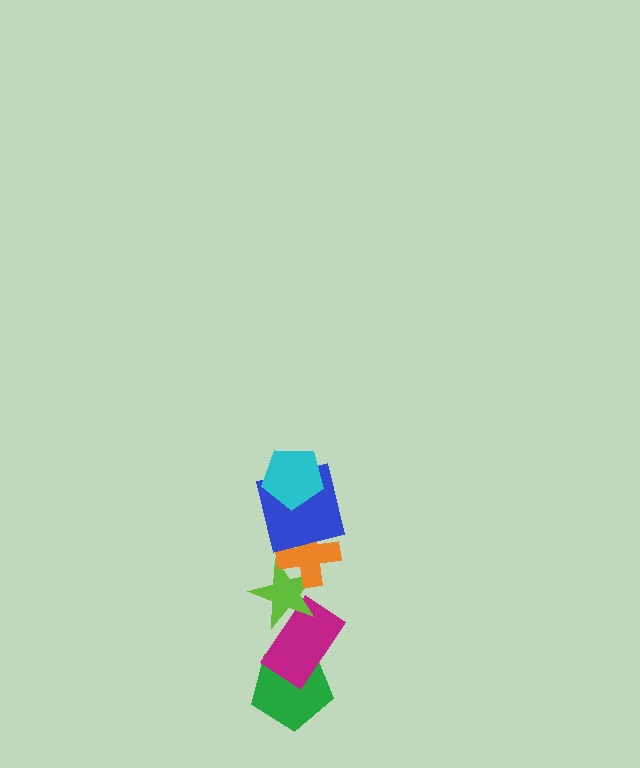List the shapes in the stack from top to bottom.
From top to bottom: the cyan pentagon, the blue square, the orange cross, the lime star, the magenta rectangle, the green pentagon.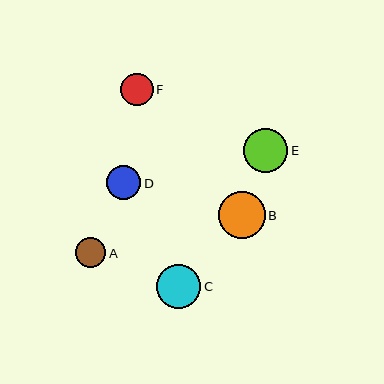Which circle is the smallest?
Circle A is the smallest with a size of approximately 30 pixels.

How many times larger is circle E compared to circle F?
Circle E is approximately 1.4 times the size of circle F.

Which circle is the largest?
Circle B is the largest with a size of approximately 46 pixels.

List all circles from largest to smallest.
From largest to smallest: B, E, C, D, F, A.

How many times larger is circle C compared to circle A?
Circle C is approximately 1.4 times the size of circle A.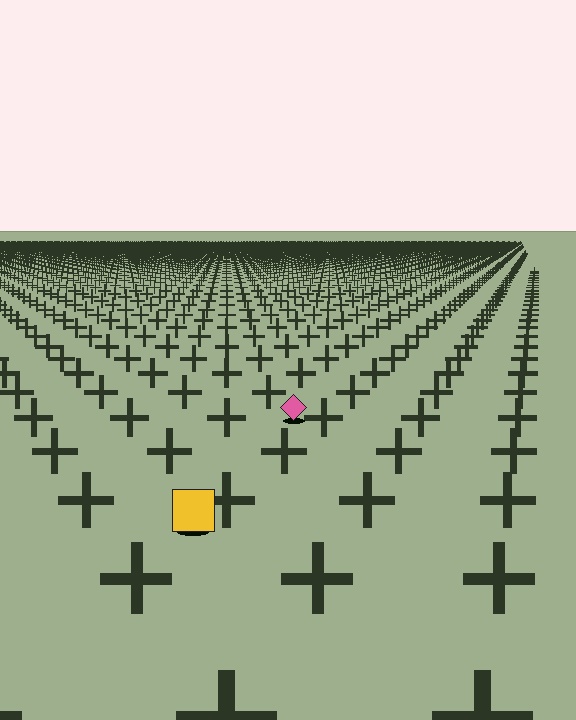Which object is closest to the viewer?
The yellow square is closest. The texture marks near it are larger and more spread out.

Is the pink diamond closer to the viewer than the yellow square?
No. The yellow square is closer — you can tell from the texture gradient: the ground texture is coarser near it.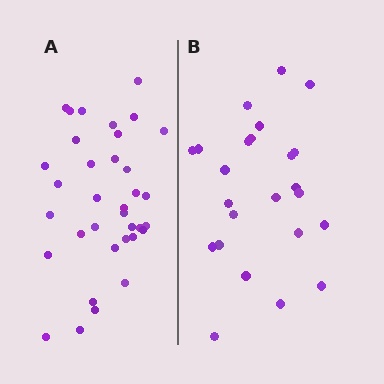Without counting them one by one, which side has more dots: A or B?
Region A (the left region) has more dots.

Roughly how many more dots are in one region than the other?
Region A has roughly 12 or so more dots than region B.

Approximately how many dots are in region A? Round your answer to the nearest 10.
About 40 dots. (The exact count is 35, which rounds to 40.)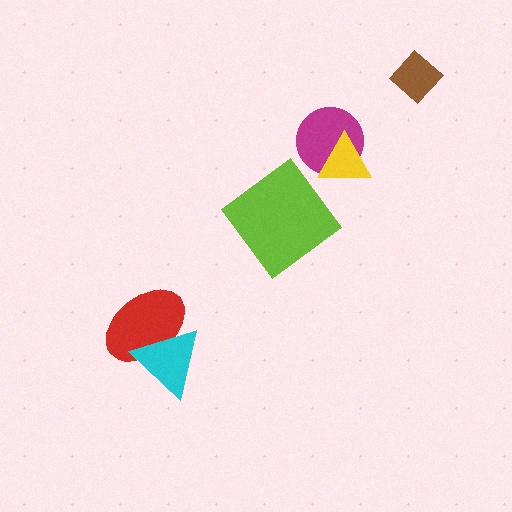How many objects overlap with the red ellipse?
1 object overlaps with the red ellipse.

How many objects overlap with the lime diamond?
0 objects overlap with the lime diamond.